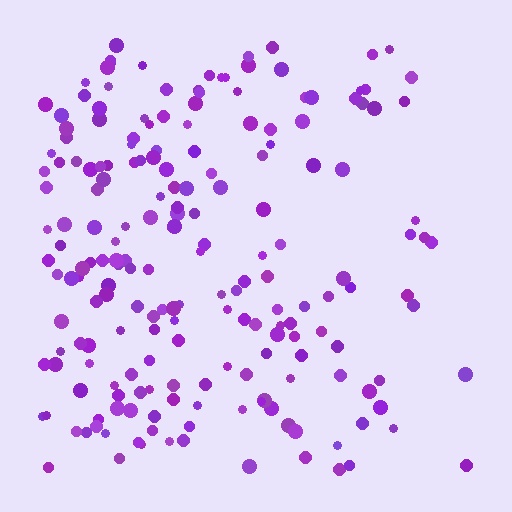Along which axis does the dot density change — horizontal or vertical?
Horizontal.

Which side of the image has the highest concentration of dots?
The left.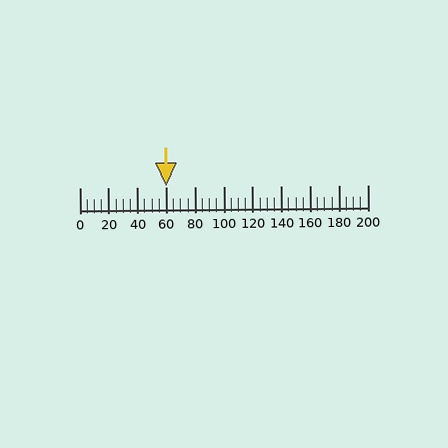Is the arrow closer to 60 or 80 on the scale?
The arrow is closer to 60.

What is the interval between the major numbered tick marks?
The major tick marks are spaced 20 units apart.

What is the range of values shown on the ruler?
The ruler shows values from 0 to 200.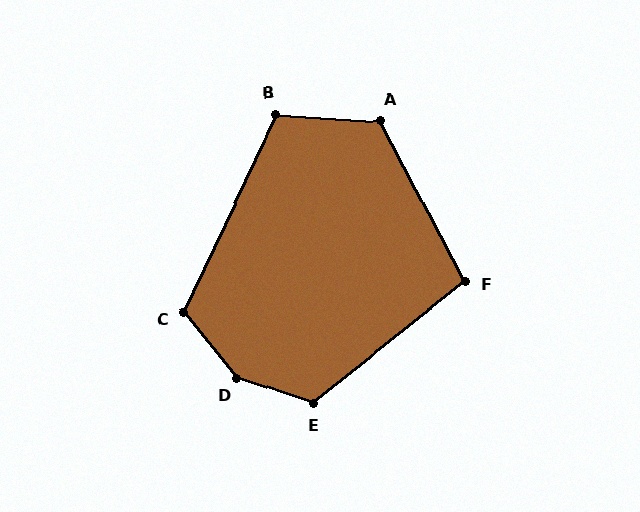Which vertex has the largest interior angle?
D, at approximately 147 degrees.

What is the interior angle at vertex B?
Approximately 112 degrees (obtuse).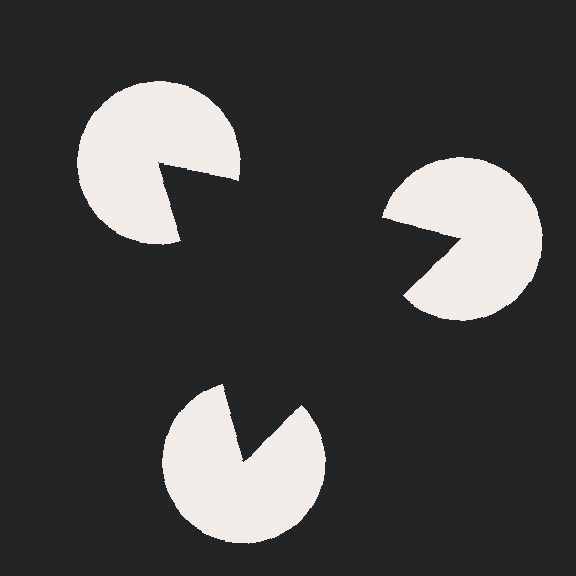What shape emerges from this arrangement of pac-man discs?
An illusory triangle — its edges are inferred from the aligned wedge cuts in the pac-man discs, not physically drawn.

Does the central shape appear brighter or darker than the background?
It typically appears slightly darker than the background, even though no actual brightness change is drawn.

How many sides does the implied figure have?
3 sides.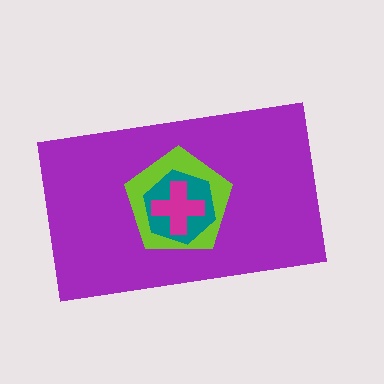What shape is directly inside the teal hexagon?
The magenta cross.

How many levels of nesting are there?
4.